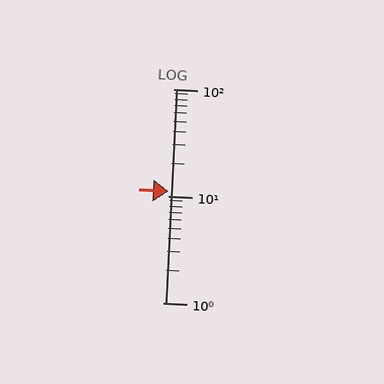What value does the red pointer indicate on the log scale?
The pointer indicates approximately 11.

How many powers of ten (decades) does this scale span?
The scale spans 2 decades, from 1 to 100.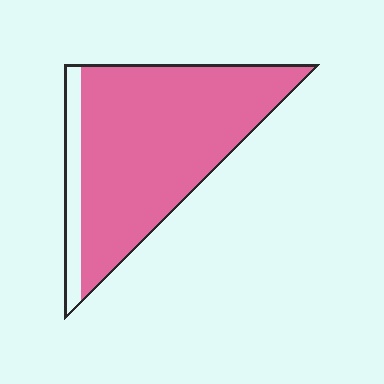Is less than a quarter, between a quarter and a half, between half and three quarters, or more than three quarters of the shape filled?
More than three quarters.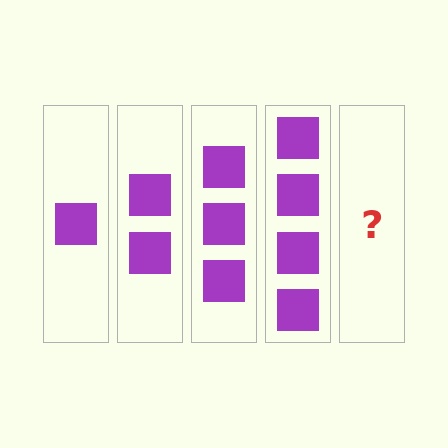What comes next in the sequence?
The next element should be 5 squares.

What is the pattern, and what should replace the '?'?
The pattern is that each step adds one more square. The '?' should be 5 squares.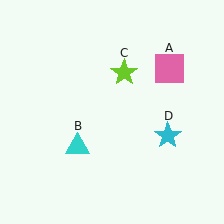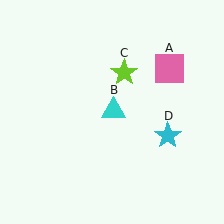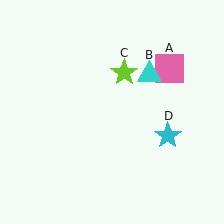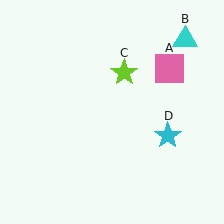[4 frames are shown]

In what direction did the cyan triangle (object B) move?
The cyan triangle (object B) moved up and to the right.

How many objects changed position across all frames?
1 object changed position: cyan triangle (object B).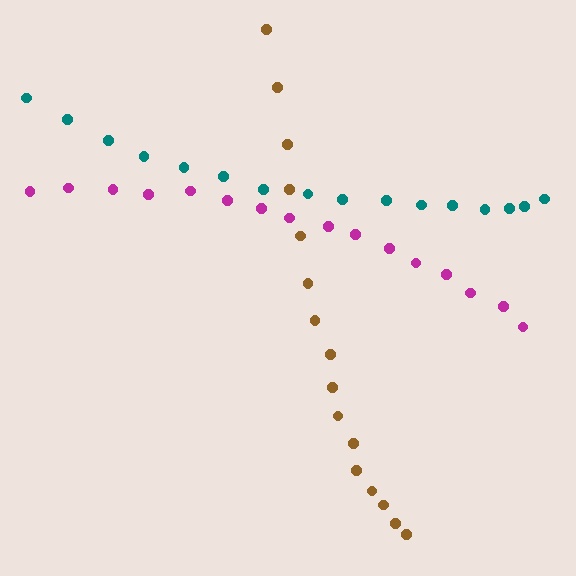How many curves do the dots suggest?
There are 3 distinct paths.